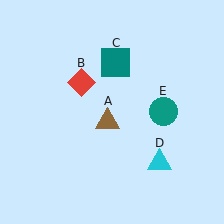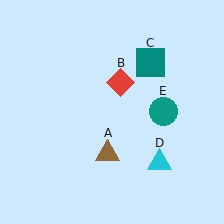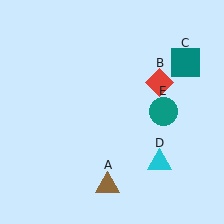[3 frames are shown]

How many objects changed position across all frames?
3 objects changed position: brown triangle (object A), red diamond (object B), teal square (object C).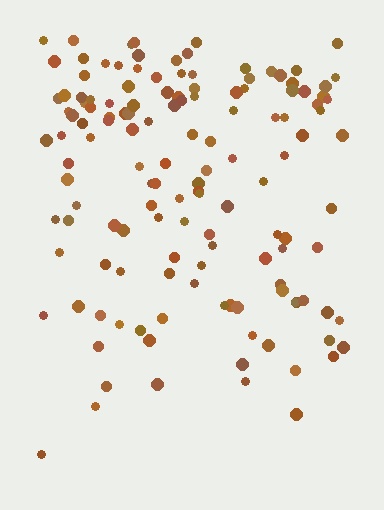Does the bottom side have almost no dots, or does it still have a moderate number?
Still a moderate number, just noticeably fewer than the top.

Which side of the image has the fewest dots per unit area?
The bottom.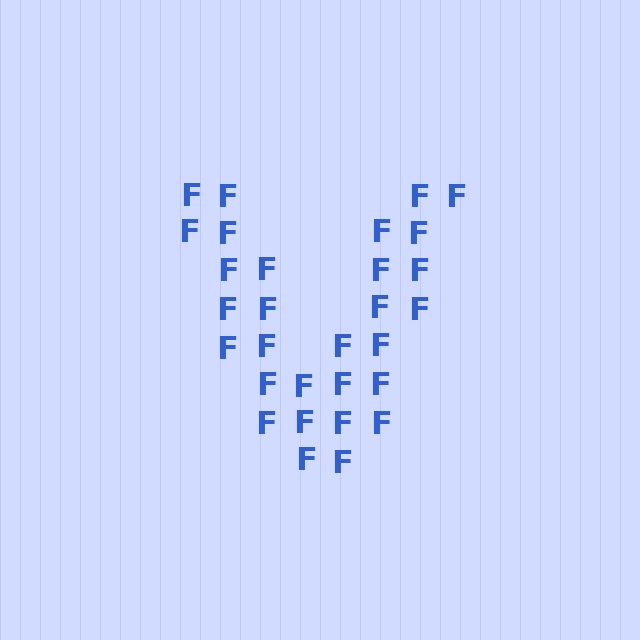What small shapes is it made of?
It is made of small letter F's.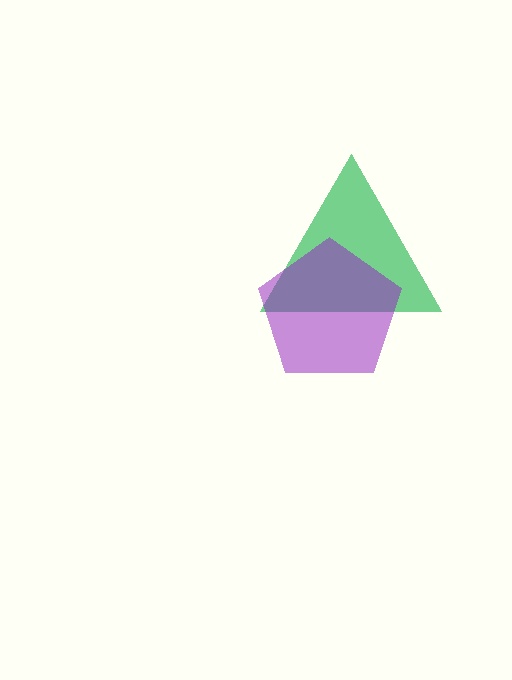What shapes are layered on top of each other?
The layered shapes are: a green triangle, a purple pentagon.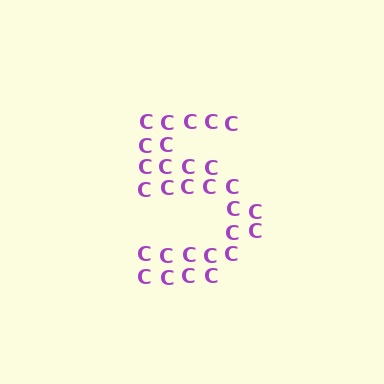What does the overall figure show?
The overall figure shows the digit 5.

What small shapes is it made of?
It is made of small letter C's.